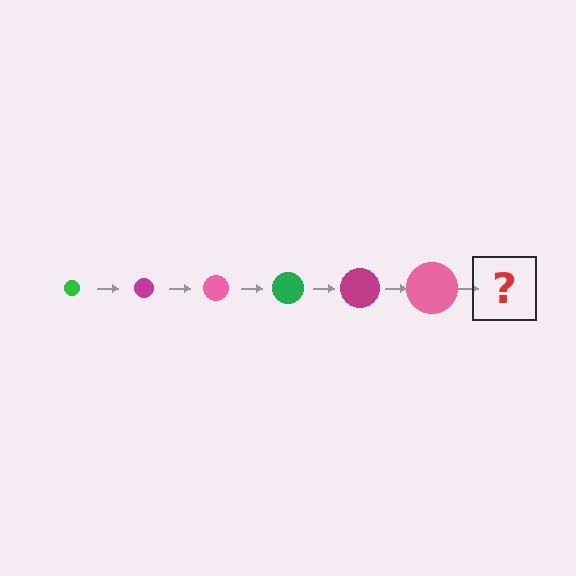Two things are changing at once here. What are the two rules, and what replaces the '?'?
The two rules are that the circle grows larger each step and the color cycles through green, magenta, and pink. The '?' should be a green circle, larger than the previous one.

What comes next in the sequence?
The next element should be a green circle, larger than the previous one.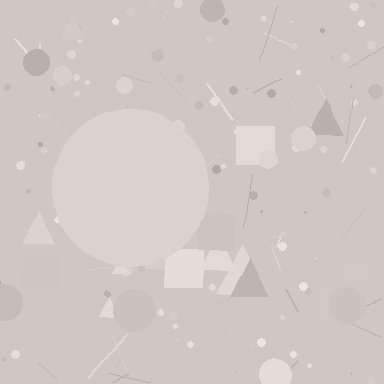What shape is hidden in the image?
A circle is hidden in the image.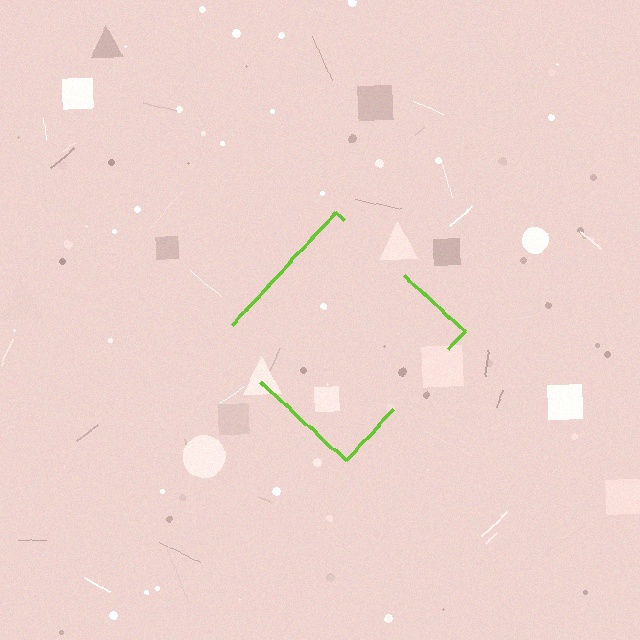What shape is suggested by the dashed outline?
The dashed outline suggests a diamond.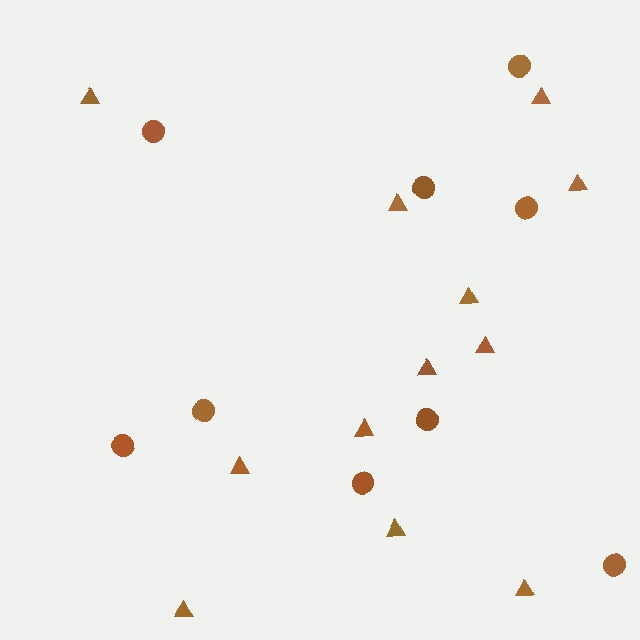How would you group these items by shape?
There are 2 groups: one group of circles (9) and one group of triangles (12).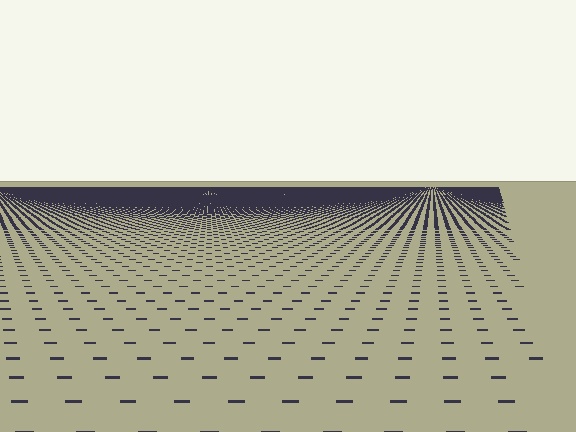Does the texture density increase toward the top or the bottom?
Density increases toward the top.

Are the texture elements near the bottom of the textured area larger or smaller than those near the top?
Larger. Near the bottom, elements are closer to the viewer and appear at a bigger on-screen size.